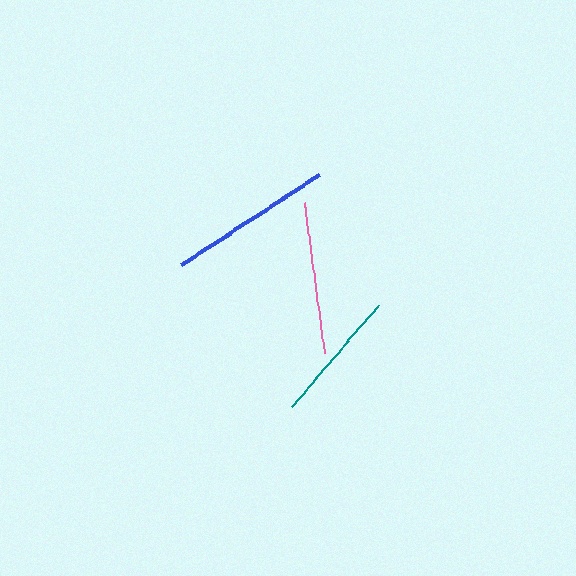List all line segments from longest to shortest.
From longest to shortest: blue, pink, teal.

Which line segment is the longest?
The blue line is the longest at approximately 164 pixels.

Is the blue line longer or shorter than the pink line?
The blue line is longer than the pink line.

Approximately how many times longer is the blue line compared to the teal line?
The blue line is approximately 1.2 times the length of the teal line.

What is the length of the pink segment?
The pink segment is approximately 151 pixels long.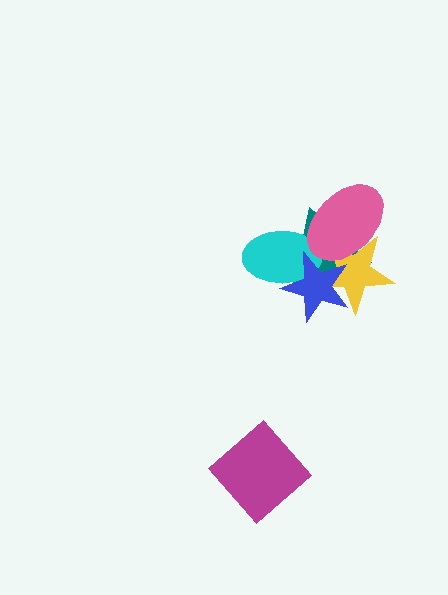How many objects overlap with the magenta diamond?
0 objects overlap with the magenta diamond.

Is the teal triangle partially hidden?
Yes, it is partially covered by another shape.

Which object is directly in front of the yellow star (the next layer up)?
The blue star is directly in front of the yellow star.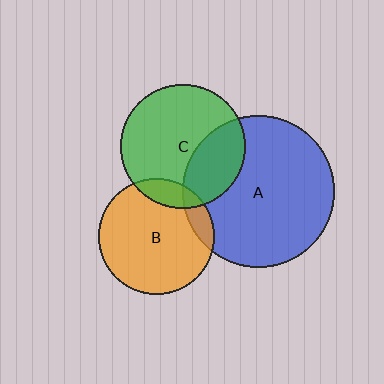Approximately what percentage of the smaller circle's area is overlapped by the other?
Approximately 15%.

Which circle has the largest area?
Circle A (blue).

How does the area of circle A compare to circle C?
Approximately 1.5 times.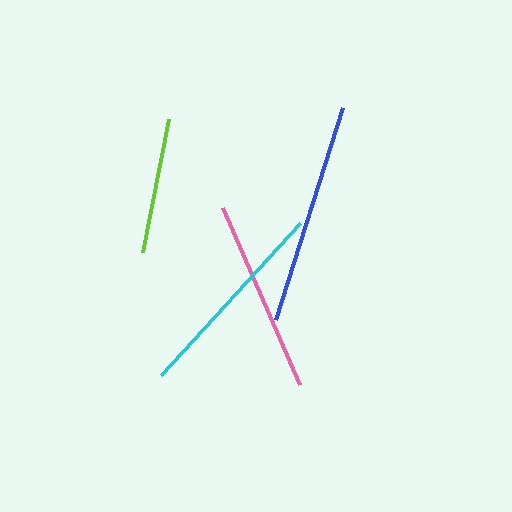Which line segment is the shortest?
The lime line is the shortest at approximately 135 pixels.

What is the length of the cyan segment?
The cyan segment is approximately 206 pixels long.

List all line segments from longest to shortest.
From longest to shortest: blue, cyan, pink, lime.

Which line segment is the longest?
The blue line is the longest at approximately 223 pixels.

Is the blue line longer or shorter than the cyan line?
The blue line is longer than the cyan line.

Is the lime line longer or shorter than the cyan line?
The cyan line is longer than the lime line.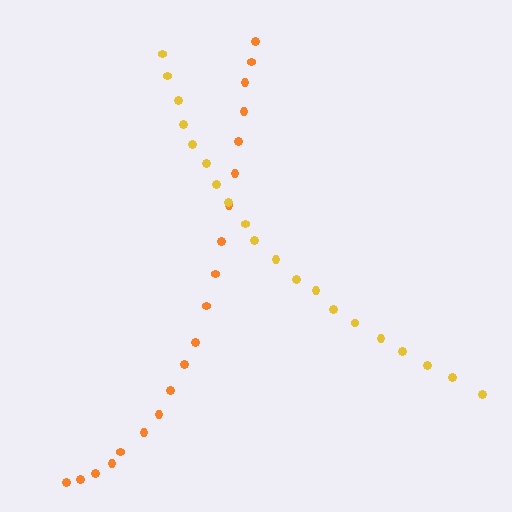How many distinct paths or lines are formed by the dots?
There are 2 distinct paths.